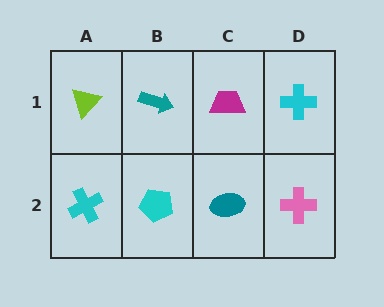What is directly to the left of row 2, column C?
A cyan pentagon.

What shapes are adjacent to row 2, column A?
A lime triangle (row 1, column A), a cyan pentagon (row 2, column B).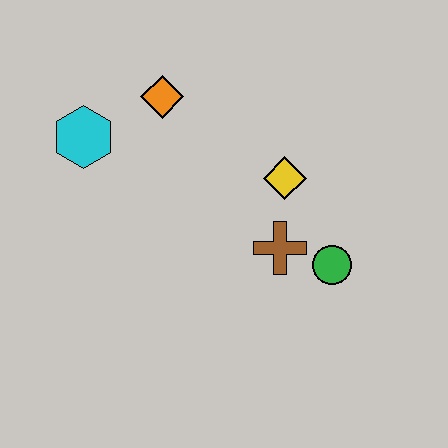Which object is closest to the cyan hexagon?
The orange diamond is closest to the cyan hexagon.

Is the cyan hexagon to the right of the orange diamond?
No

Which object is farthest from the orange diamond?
The green circle is farthest from the orange diamond.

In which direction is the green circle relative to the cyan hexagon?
The green circle is to the right of the cyan hexagon.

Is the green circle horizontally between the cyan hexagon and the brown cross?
No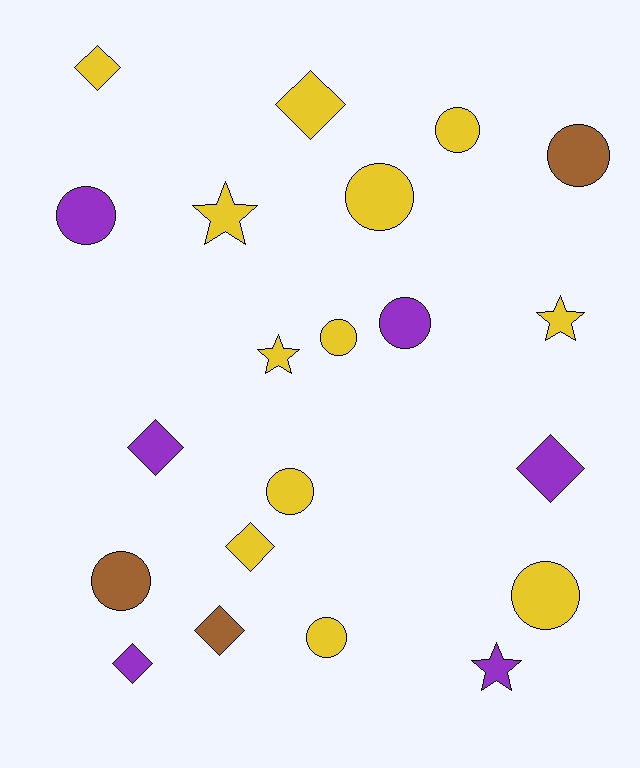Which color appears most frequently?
Yellow, with 12 objects.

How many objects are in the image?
There are 21 objects.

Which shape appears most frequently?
Circle, with 10 objects.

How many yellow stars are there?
There are 3 yellow stars.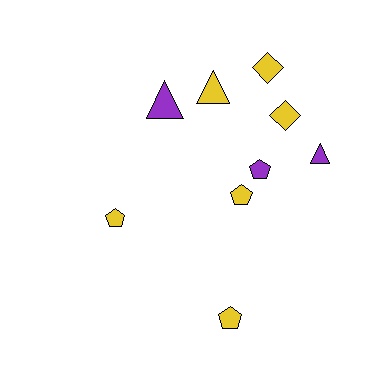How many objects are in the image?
There are 9 objects.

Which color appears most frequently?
Yellow, with 6 objects.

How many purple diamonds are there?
There are no purple diamonds.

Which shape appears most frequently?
Pentagon, with 4 objects.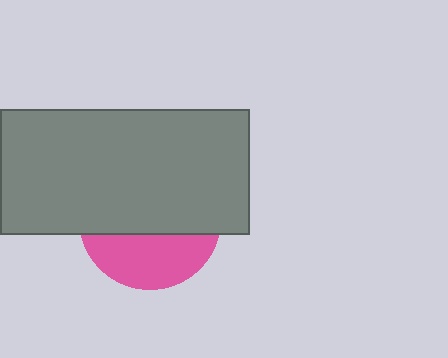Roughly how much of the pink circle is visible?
A small part of it is visible (roughly 36%).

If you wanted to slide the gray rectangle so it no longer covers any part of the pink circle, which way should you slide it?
Slide it up — that is the most direct way to separate the two shapes.